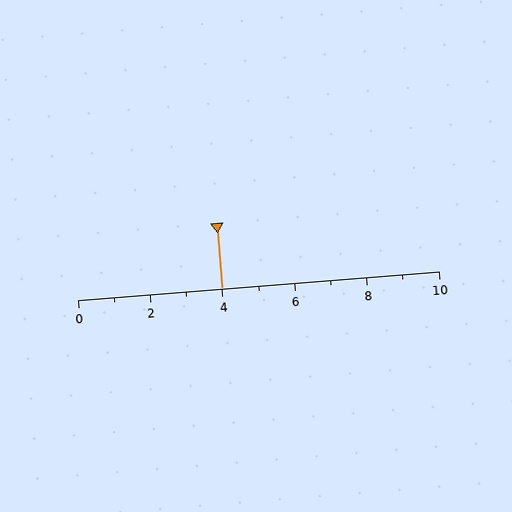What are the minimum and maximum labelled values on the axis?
The axis runs from 0 to 10.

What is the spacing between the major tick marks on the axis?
The major ticks are spaced 2 apart.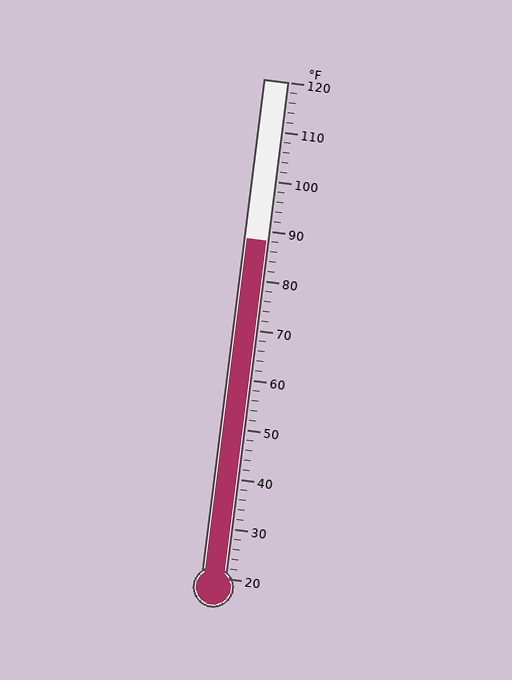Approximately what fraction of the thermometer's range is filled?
The thermometer is filled to approximately 70% of its range.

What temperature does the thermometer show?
The thermometer shows approximately 88°F.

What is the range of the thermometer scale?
The thermometer scale ranges from 20°F to 120°F.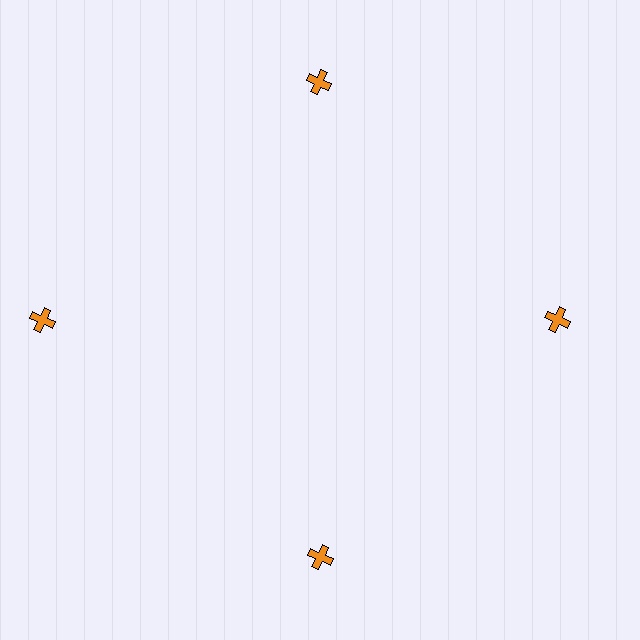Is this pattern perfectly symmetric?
No. The 4 orange crosses are arranged in a ring, but one element near the 9 o'clock position is pushed outward from the center, breaking the 4-fold rotational symmetry.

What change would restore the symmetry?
The symmetry would be restored by moving it inward, back onto the ring so that all 4 crosses sit at equal angles and equal distance from the center.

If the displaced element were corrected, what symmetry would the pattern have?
It would have 4-fold rotational symmetry — the pattern would map onto itself every 90 degrees.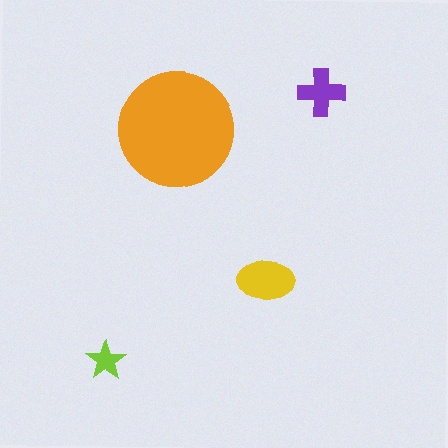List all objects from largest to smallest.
The orange circle, the yellow ellipse, the purple cross, the lime star.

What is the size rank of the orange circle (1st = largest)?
1st.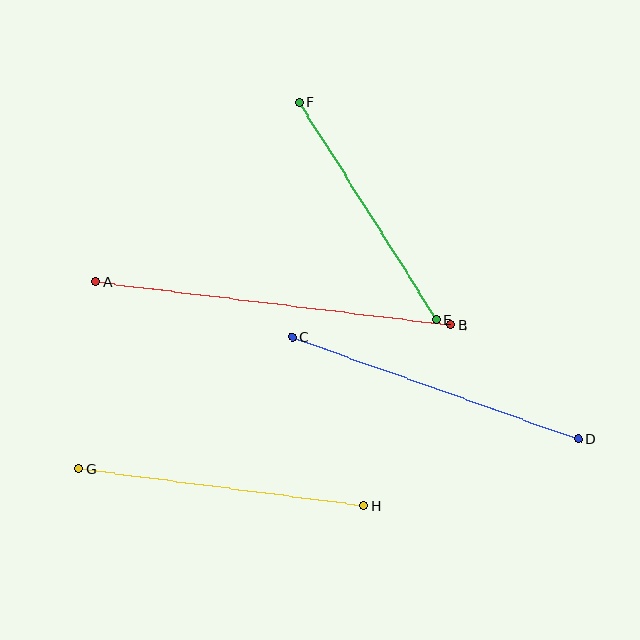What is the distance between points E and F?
The distance is approximately 257 pixels.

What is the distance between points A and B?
The distance is approximately 358 pixels.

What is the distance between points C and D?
The distance is approximately 304 pixels.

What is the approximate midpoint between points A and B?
The midpoint is at approximately (273, 303) pixels.